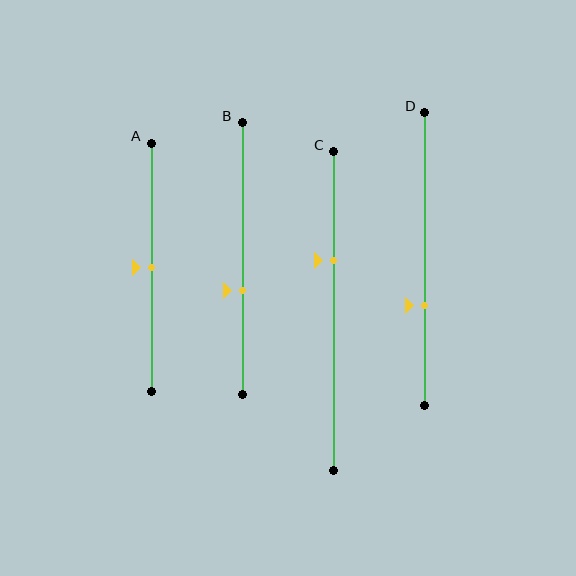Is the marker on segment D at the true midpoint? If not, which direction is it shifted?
No, the marker on segment D is shifted downward by about 16% of the segment length.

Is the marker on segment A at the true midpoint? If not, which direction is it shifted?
Yes, the marker on segment A is at the true midpoint.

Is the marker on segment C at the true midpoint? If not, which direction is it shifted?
No, the marker on segment C is shifted upward by about 16% of the segment length.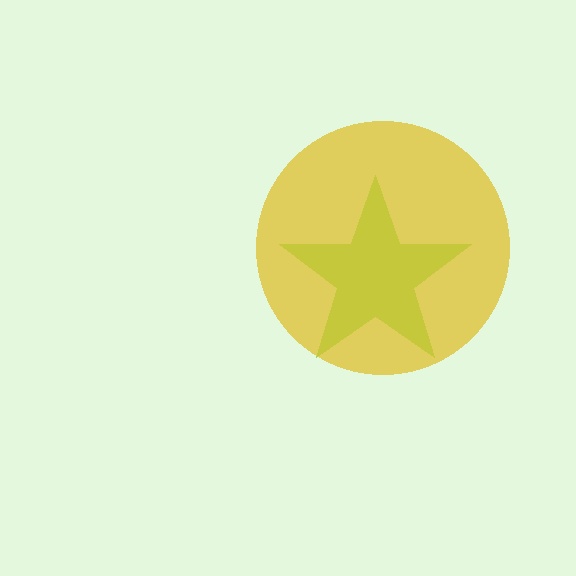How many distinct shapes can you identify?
There are 2 distinct shapes: a lime star, a yellow circle.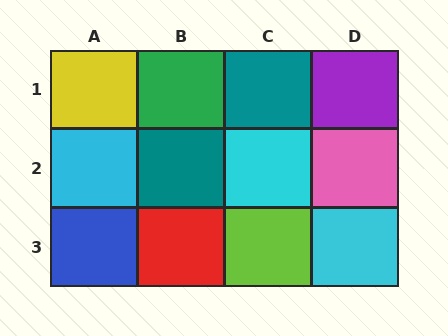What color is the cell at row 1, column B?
Green.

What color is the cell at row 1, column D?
Purple.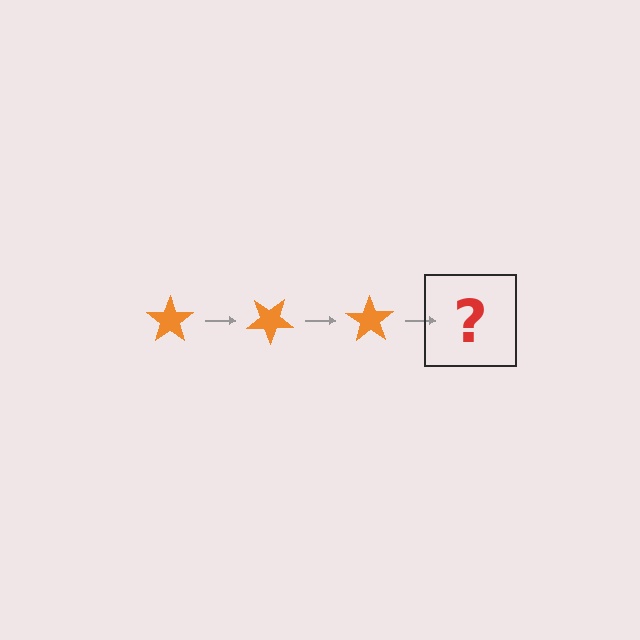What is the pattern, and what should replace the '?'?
The pattern is that the star rotates 35 degrees each step. The '?' should be an orange star rotated 105 degrees.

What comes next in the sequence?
The next element should be an orange star rotated 105 degrees.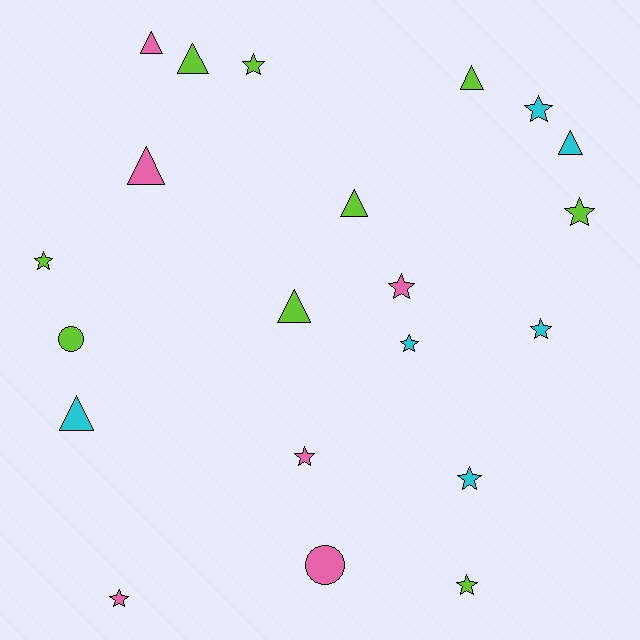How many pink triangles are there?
There are 2 pink triangles.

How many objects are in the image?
There are 21 objects.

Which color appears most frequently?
Lime, with 9 objects.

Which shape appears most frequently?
Star, with 11 objects.